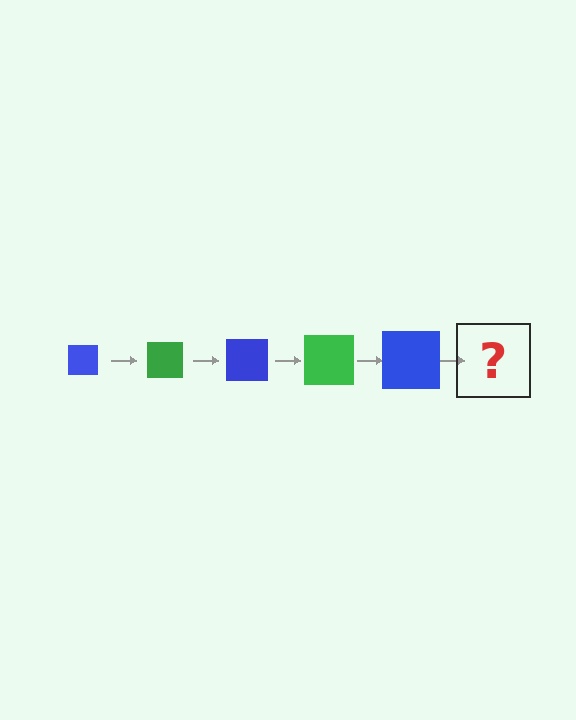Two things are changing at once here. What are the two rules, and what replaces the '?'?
The two rules are that the square grows larger each step and the color cycles through blue and green. The '?' should be a green square, larger than the previous one.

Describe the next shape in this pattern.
It should be a green square, larger than the previous one.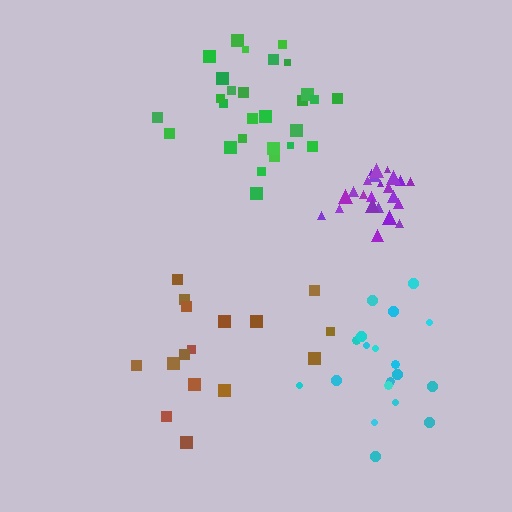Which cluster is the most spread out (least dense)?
Brown.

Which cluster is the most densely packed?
Purple.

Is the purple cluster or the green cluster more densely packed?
Purple.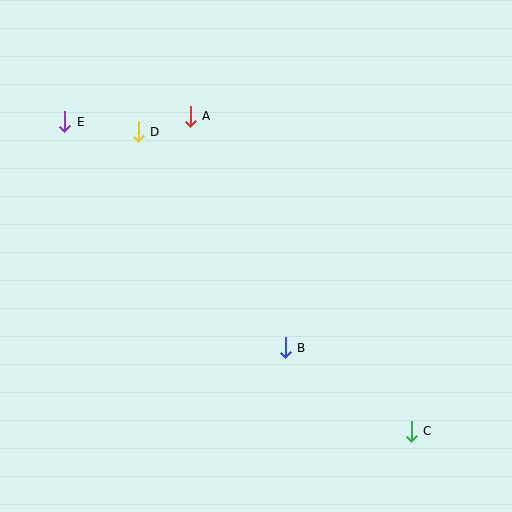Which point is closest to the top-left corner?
Point E is closest to the top-left corner.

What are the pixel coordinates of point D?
Point D is at (138, 132).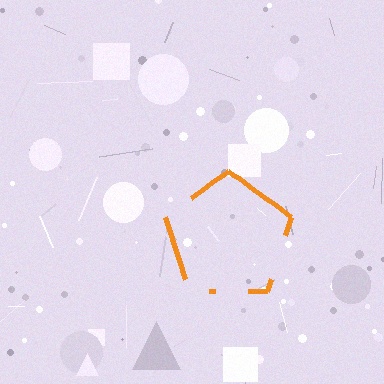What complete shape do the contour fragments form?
The contour fragments form a pentagon.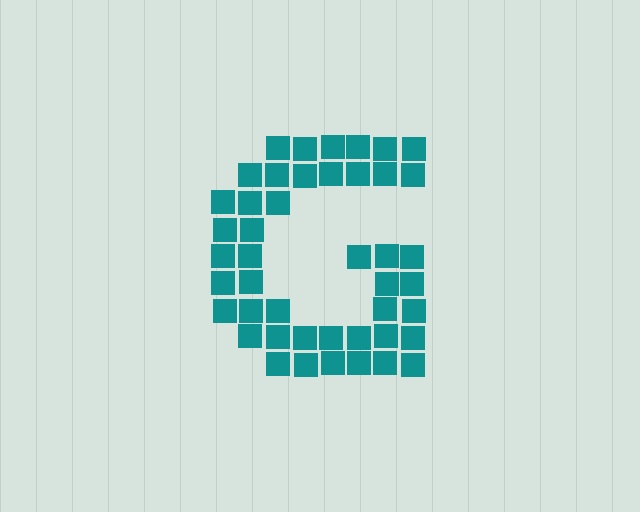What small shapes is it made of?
It is made of small squares.